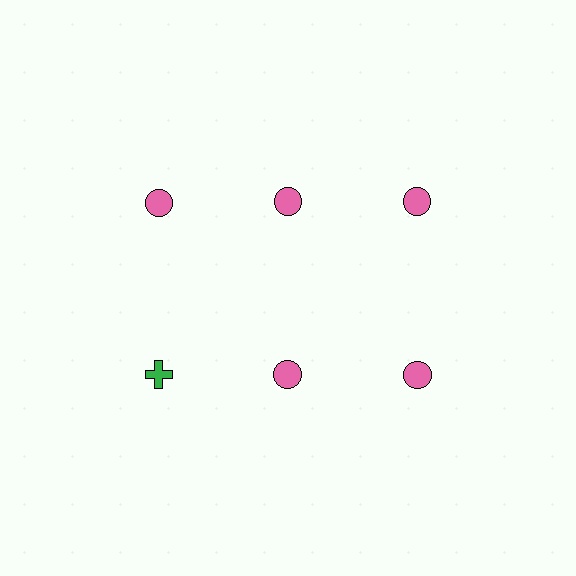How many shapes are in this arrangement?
There are 6 shapes arranged in a grid pattern.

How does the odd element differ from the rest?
It differs in both color (green instead of pink) and shape (cross instead of circle).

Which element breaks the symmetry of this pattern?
The green cross in the second row, leftmost column breaks the symmetry. All other shapes are pink circles.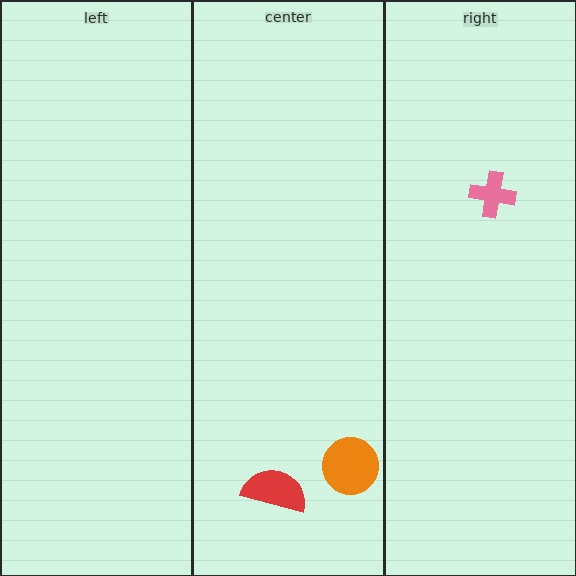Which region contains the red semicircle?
The center region.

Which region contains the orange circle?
The center region.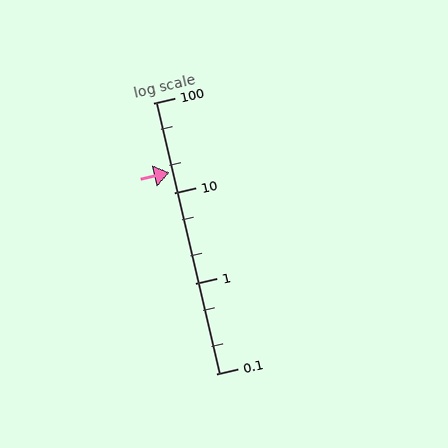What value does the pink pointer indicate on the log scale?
The pointer indicates approximately 17.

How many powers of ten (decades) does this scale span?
The scale spans 3 decades, from 0.1 to 100.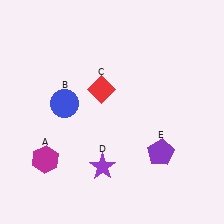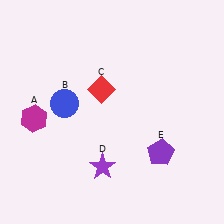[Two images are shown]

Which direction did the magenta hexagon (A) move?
The magenta hexagon (A) moved up.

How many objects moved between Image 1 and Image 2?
1 object moved between the two images.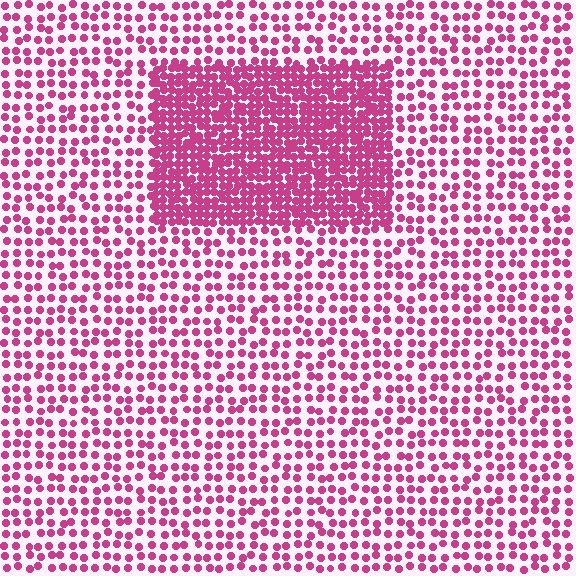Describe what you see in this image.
The image contains small magenta elements arranged at two different densities. A rectangle-shaped region is visible where the elements are more densely packed than the surrounding area.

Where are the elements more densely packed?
The elements are more densely packed inside the rectangle boundary.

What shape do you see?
I see a rectangle.